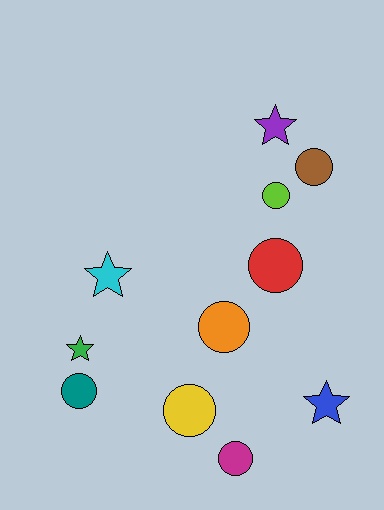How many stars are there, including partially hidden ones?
There are 4 stars.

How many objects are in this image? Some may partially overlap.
There are 11 objects.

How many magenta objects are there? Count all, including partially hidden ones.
There is 1 magenta object.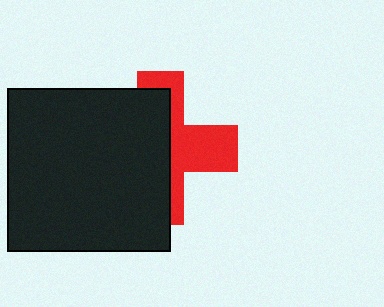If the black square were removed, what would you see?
You would see the complete red cross.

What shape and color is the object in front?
The object in front is a black square.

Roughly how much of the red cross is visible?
A small part of it is visible (roughly 40%).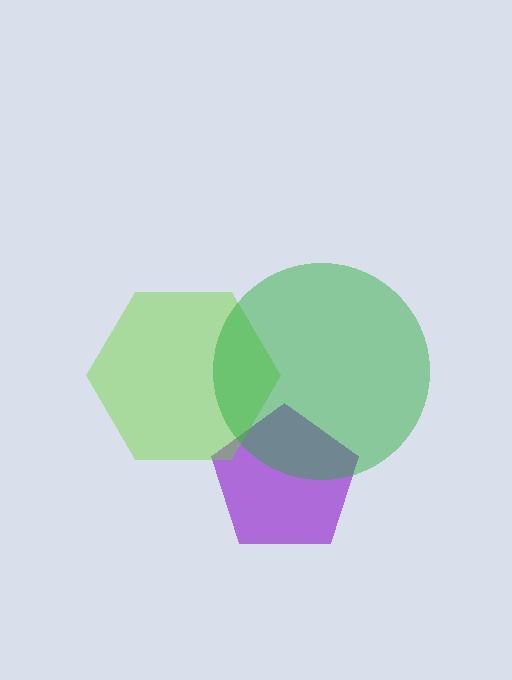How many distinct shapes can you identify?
There are 3 distinct shapes: a purple pentagon, a lime hexagon, a green circle.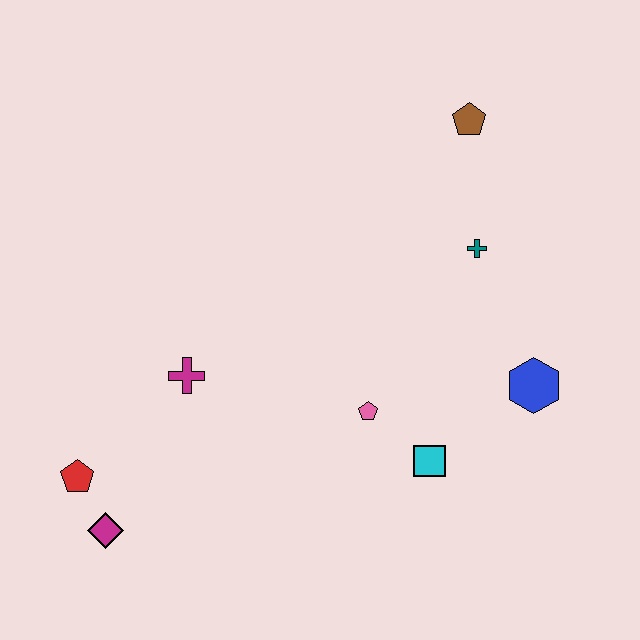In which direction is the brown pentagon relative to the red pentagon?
The brown pentagon is to the right of the red pentagon.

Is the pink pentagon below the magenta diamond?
No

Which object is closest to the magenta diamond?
The red pentagon is closest to the magenta diamond.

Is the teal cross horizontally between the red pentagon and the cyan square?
No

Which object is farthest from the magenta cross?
The brown pentagon is farthest from the magenta cross.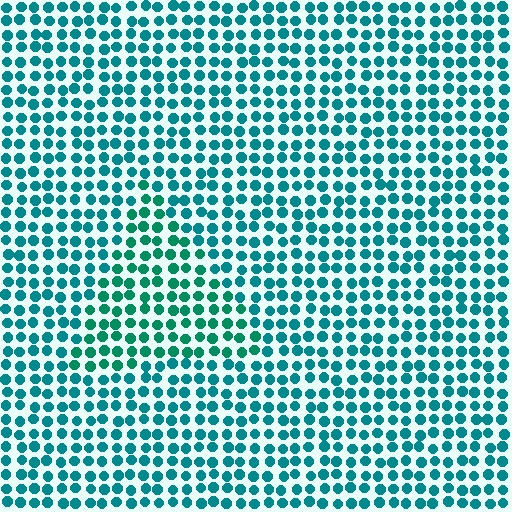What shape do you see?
I see a triangle.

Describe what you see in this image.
The image is filled with small teal elements in a uniform arrangement. A triangle-shaped region is visible where the elements are tinted to a slightly different hue, forming a subtle color boundary.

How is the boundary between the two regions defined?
The boundary is defined purely by a slight shift in hue (about 22 degrees). Spacing, size, and orientation are identical on both sides.